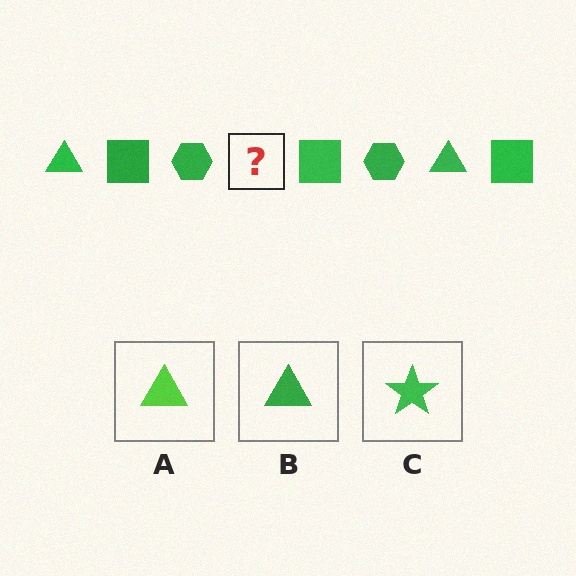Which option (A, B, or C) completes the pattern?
B.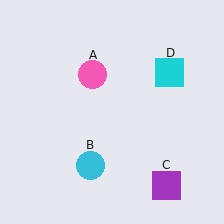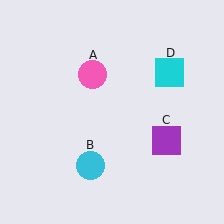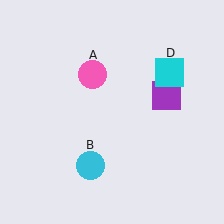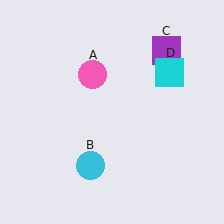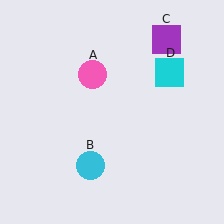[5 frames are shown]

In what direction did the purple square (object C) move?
The purple square (object C) moved up.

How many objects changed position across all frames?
1 object changed position: purple square (object C).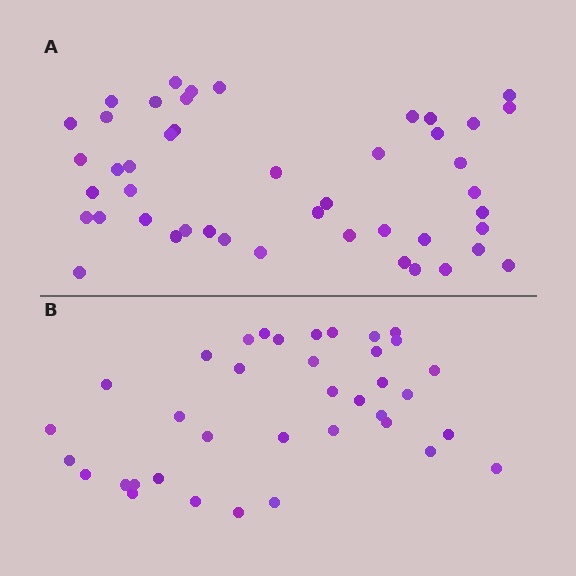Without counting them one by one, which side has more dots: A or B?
Region A (the top region) has more dots.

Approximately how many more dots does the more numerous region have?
Region A has roughly 8 or so more dots than region B.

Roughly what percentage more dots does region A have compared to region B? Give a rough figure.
About 25% more.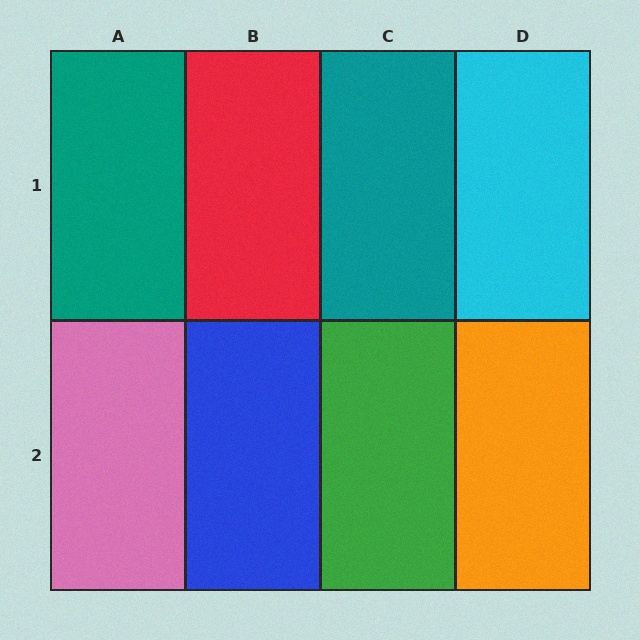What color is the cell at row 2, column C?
Green.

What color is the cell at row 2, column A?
Pink.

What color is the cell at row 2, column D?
Orange.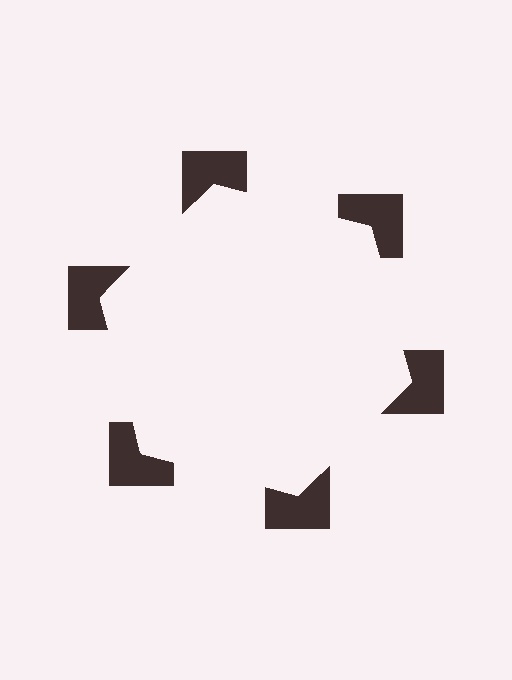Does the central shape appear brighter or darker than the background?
It typically appears slightly brighter than the background, even though no actual brightness change is drawn.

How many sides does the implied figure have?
6 sides.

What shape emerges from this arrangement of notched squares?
An illusory hexagon — its edges are inferred from the aligned wedge cuts in the notched squares, not physically drawn.